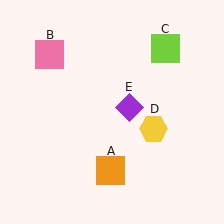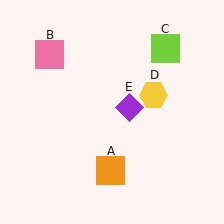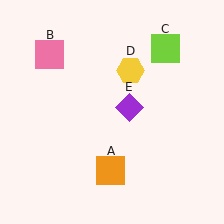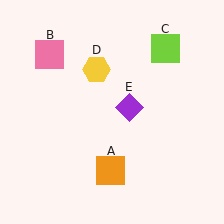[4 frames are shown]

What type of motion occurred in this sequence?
The yellow hexagon (object D) rotated counterclockwise around the center of the scene.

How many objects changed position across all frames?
1 object changed position: yellow hexagon (object D).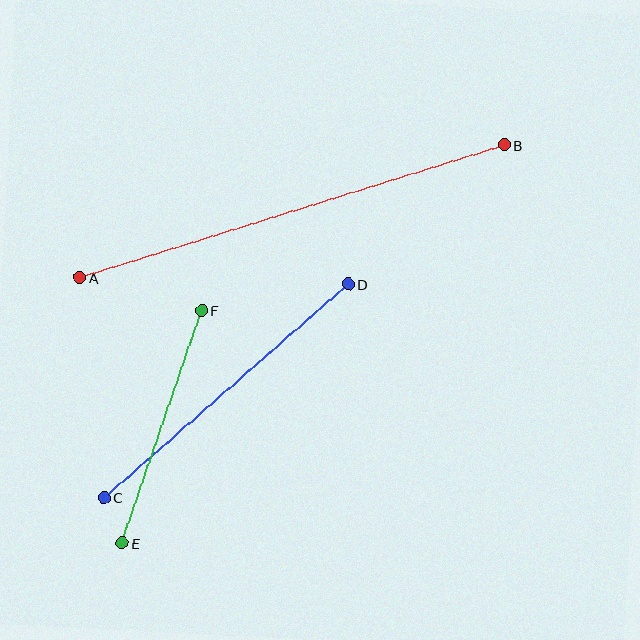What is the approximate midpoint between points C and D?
The midpoint is at approximately (226, 391) pixels.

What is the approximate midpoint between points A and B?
The midpoint is at approximately (292, 211) pixels.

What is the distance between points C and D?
The distance is approximately 324 pixels.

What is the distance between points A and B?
The distance is approximately 445 pixels.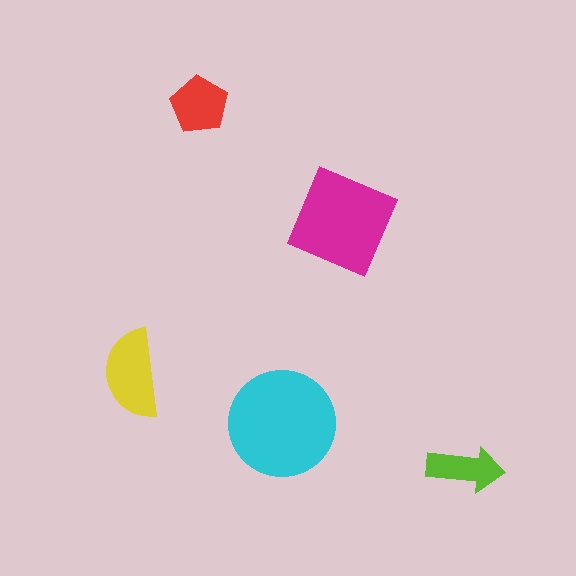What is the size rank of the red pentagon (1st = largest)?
4th.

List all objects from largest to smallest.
The cyan circle, the magenta diamond, the yellow semicircle, the red pentagon, the lime arrow.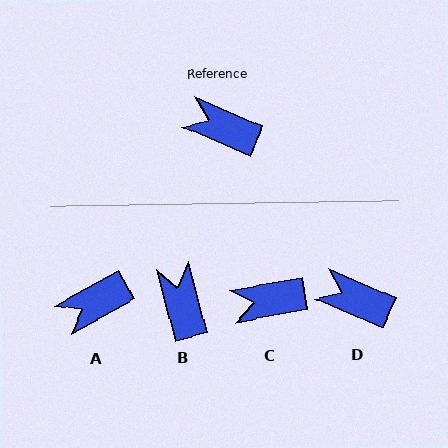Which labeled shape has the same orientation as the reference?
D.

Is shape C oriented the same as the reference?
No, it is off by about 33 degrees.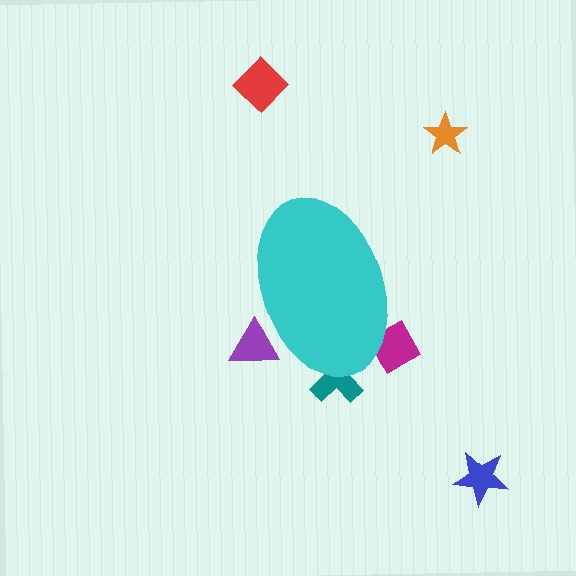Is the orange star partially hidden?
No, the orange star is fully visible.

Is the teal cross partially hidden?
Yes, the teal cross is partially hidden behind the cyan ellipse.